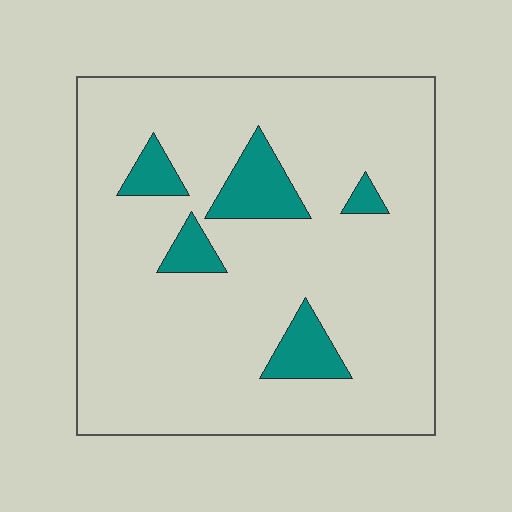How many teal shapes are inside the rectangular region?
5.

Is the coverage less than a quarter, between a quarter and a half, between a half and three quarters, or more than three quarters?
Less than a quarter.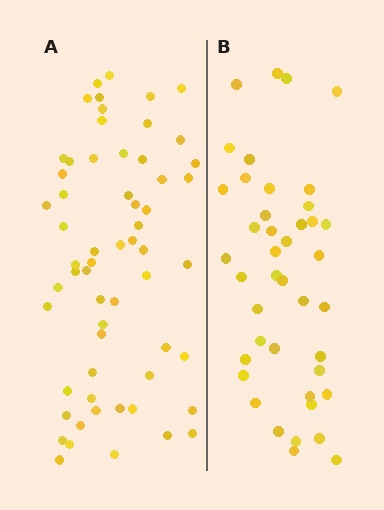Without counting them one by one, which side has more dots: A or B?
Region A (the left region) has more dots.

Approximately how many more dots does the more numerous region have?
Region A has approximately 20 more dots than region B.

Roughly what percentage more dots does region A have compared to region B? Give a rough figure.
About 45% more.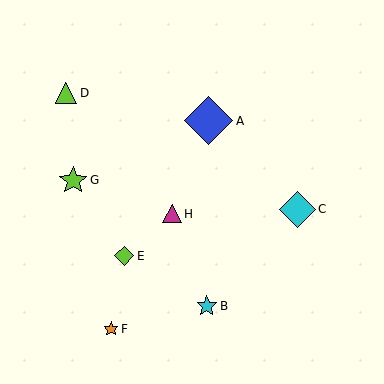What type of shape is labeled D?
Shape D is a lime triangle.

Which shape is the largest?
The blue diamond (labeled A) is the largest.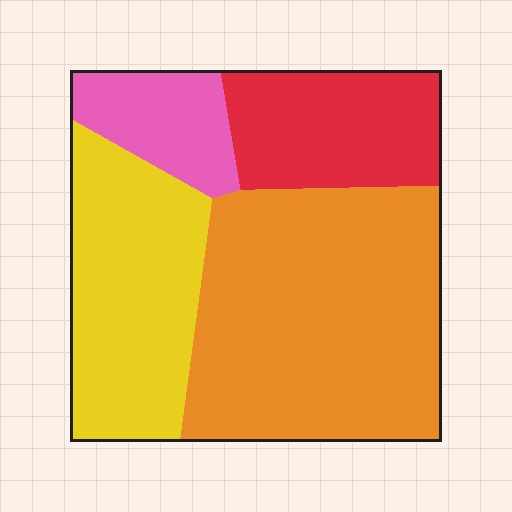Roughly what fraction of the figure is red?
Red covers around 20% of the figure.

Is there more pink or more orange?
Orange.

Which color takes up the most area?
Orange, at roughly 45%.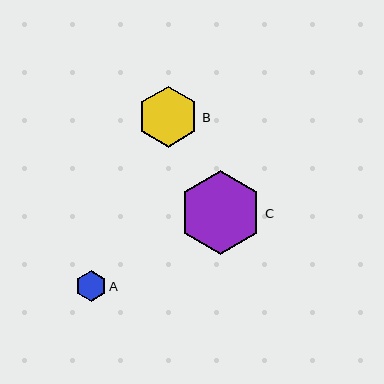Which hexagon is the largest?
Hexagon C is the largest with a size of approximately 83 pixels.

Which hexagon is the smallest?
Hexagon A is the smallest with a size of approximately 30 pixels.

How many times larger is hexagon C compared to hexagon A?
Hexagon C is approximately 2.8 times the size of hexagon A.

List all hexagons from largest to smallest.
From largest to smallest: C, B, A.